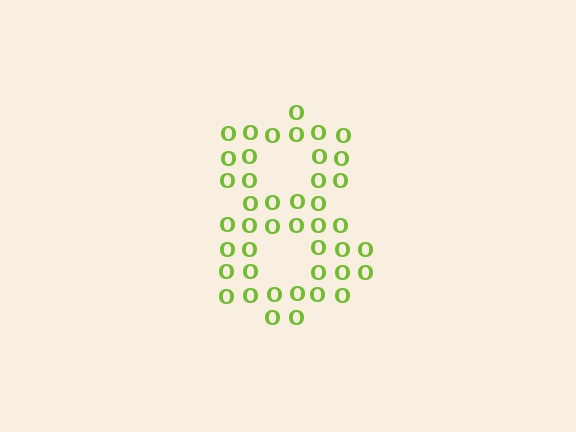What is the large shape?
The large shape is the digit 8.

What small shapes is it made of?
It is made of small letter O's.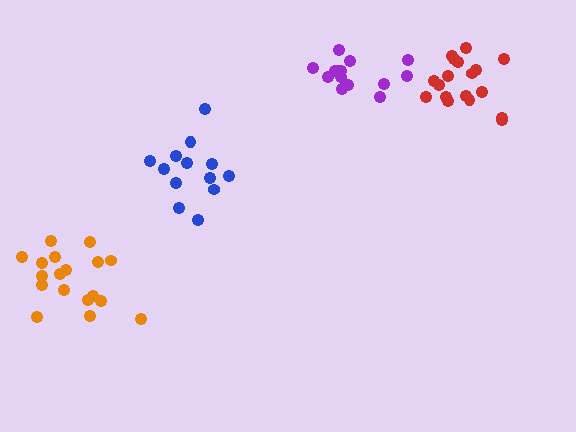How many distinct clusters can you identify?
There are 4 distinct clusters.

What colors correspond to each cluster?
The clusters are colored: blue, red, orange, purple.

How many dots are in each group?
Group 1: 13 dots, Group 2: 18 dots, Group 3: 18 dots, Group 4: 14 dots (63 total).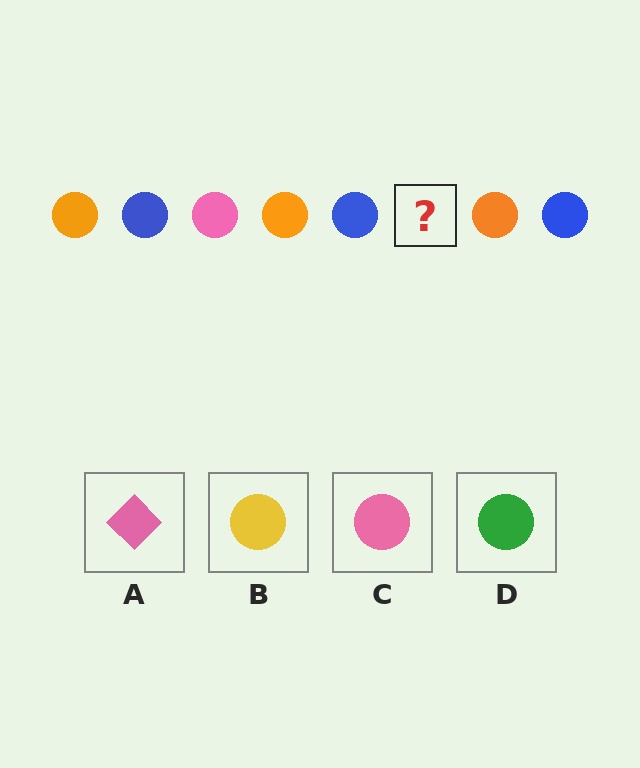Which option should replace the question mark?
Option C.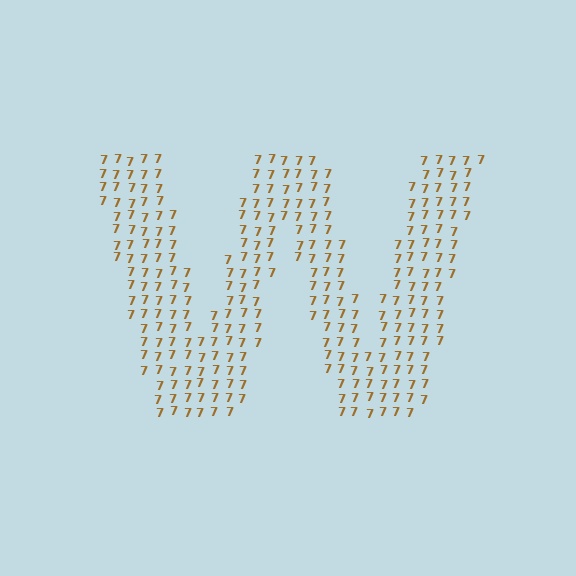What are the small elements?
The small elements are digit 7's.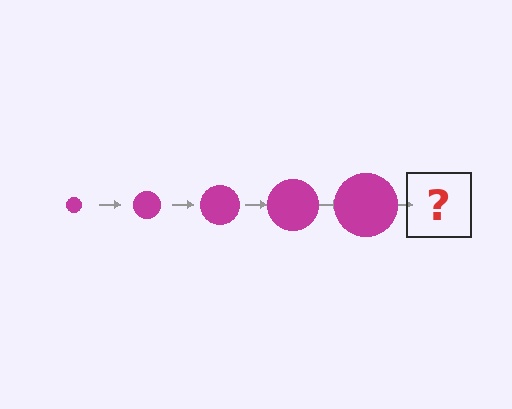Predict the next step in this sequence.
The next step is a magenta circle, larger than the previous one.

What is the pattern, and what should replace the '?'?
The pattern is that the circle gets progressively larger each step. The '?' should be a magenta circle, larger than the previous one.